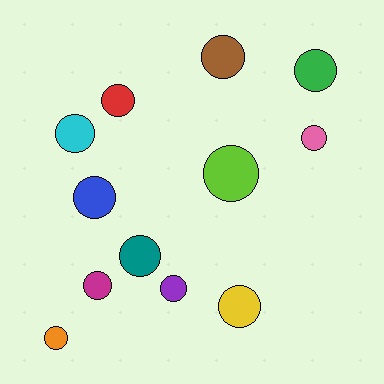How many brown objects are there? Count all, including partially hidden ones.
There is 1 brown object.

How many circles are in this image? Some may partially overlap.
There are 12 circles.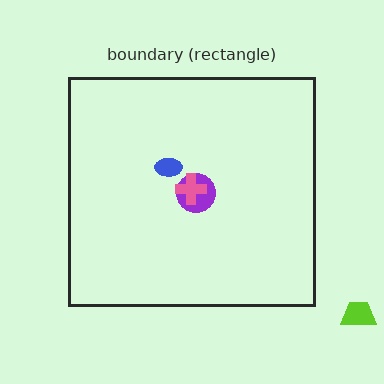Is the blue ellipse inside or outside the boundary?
Inside.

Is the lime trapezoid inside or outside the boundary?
Outside.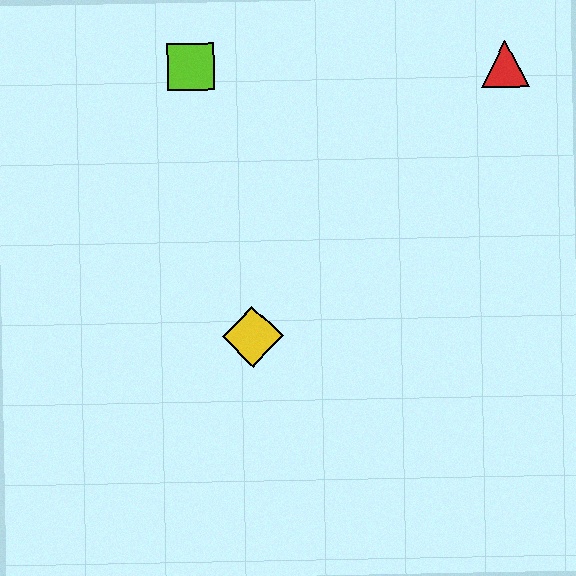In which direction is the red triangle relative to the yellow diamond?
The red triangle is above the yellow diamond.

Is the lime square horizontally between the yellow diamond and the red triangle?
No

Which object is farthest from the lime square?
The red triangle is farthest from the lime square.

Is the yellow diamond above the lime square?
No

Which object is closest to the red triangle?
The lime square is closest to the red triangle.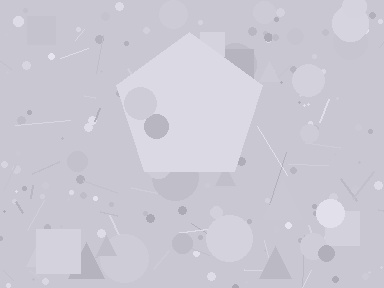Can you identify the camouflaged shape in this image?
The camouflaged shape is a pentagon.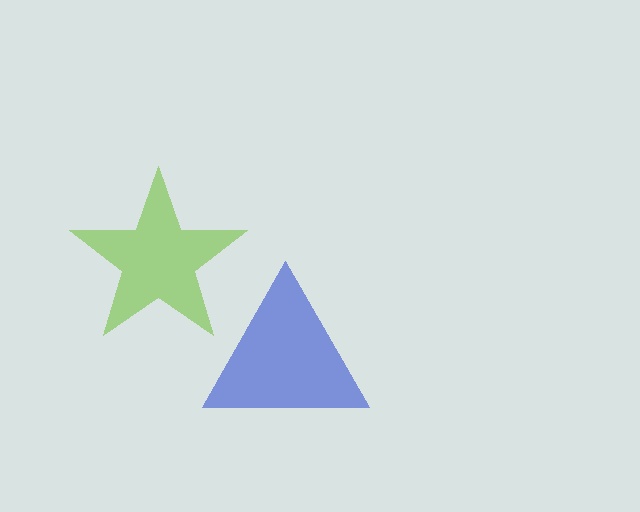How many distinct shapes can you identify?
There are 2 distinct shapes: a lime star, a blue triangle.